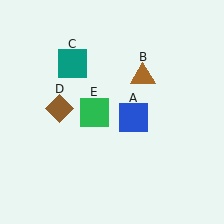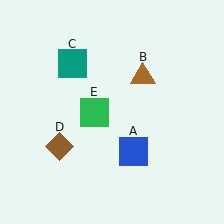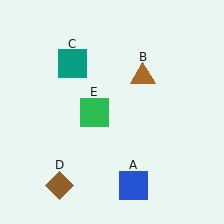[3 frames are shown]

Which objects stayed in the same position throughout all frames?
Brown triangle (object B) and teal square (object C) and green square (object E) remained stationary.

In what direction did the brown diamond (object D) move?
The brown diamond (object D) moved down.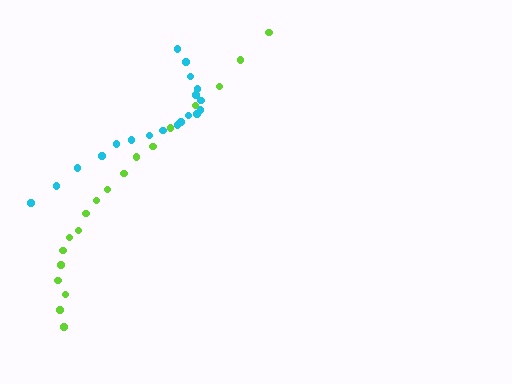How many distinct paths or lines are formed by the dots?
There are 2 distinct paths.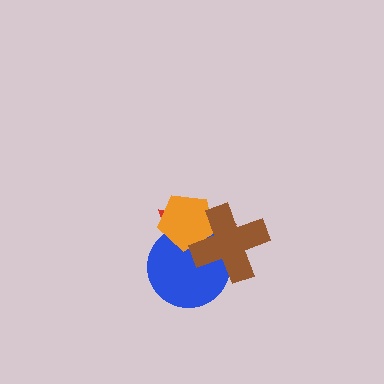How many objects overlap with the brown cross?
3 objects overlap with the brown cross.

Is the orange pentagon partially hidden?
Yes, it is partially covered by another shape.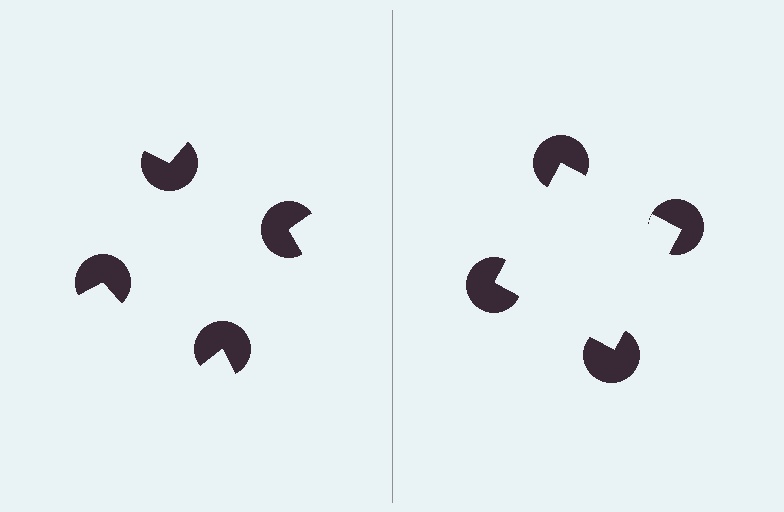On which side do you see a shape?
An illusory square appears on the right side. On the left side the wedge cuts are rotated, so no coherent shape forms.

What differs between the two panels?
The pac-man discs are positioned identically on both sides; only the wedge orientations differ. On the right they align to a square; on the left they are misaligned.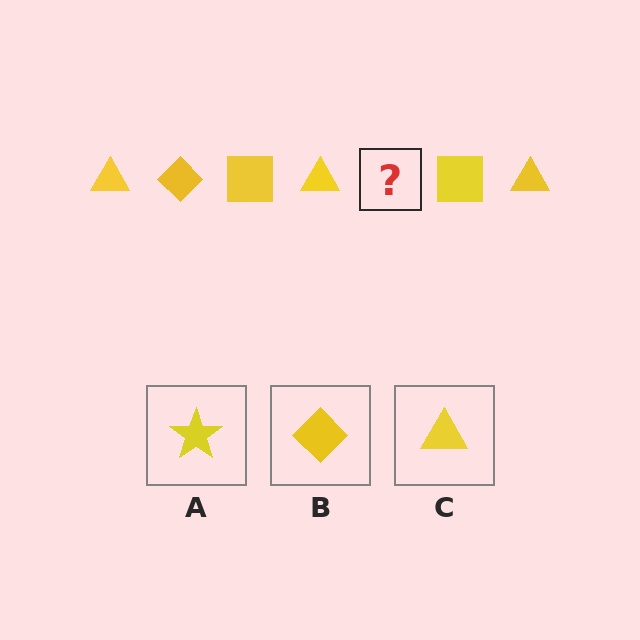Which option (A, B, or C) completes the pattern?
B.